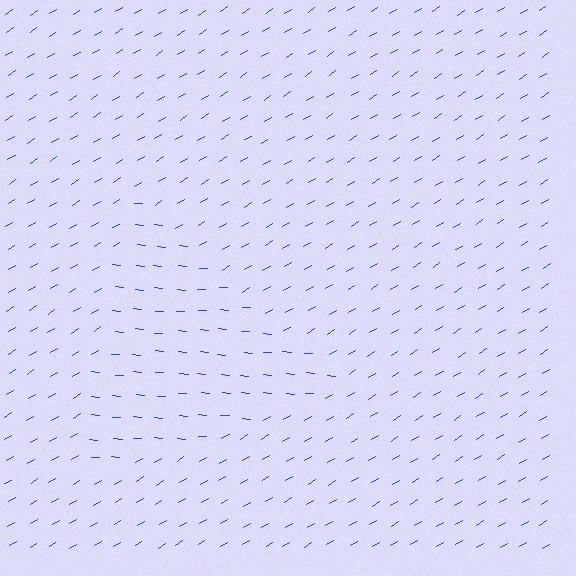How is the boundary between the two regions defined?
The boundary is defined purely by a change in line orientation (approximately 37 degrees difference). All lines are the same color and thickness.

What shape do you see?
I see a triangle.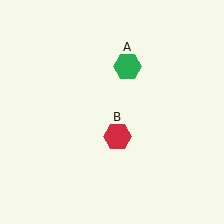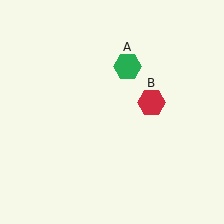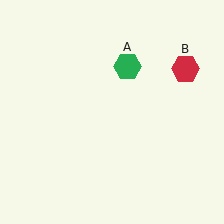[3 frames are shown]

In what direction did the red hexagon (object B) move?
The red hexagon (object B) moved up and to the right.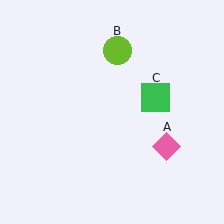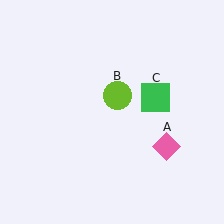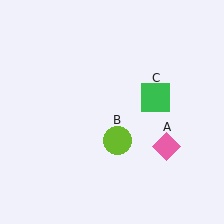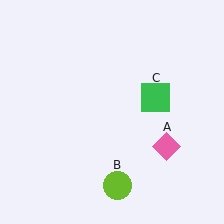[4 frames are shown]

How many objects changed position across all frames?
1 object changed position: lime circle (object B).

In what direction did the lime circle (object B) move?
The lime circle (object B) moved down.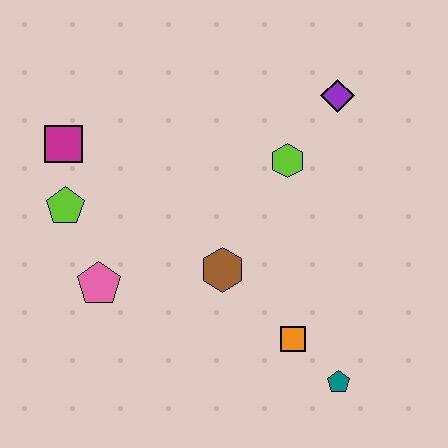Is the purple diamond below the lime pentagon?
No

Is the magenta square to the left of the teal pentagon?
Yes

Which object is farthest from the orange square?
The magenta square is farthest from the orange square.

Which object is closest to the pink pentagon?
The lime pentagon is closest to the pink pentagon.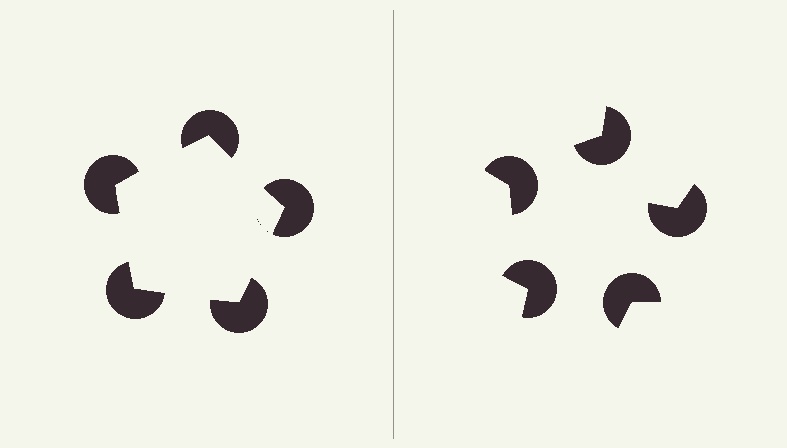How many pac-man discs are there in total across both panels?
10 — 5 on each side.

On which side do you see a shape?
An illusory pentagon appears on the left side. On the right side the wedge cuts are rotated, so no coherent shape forms.